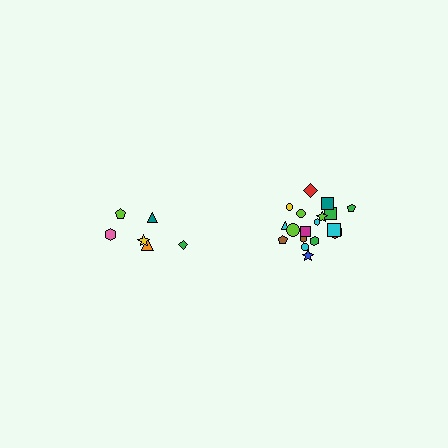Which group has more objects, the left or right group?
The right group.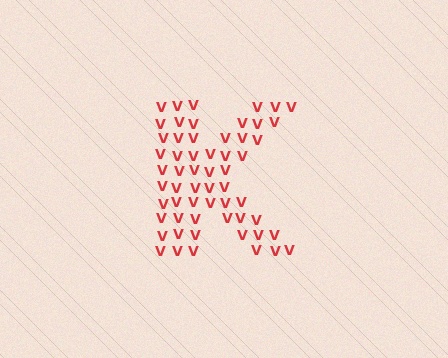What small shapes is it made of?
It is made of small letter V's.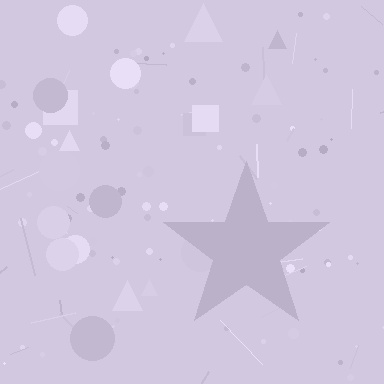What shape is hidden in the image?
A star is hidden in the image.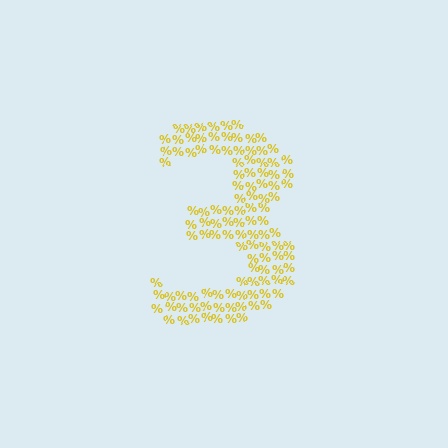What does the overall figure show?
The overall figure shows the digit 3.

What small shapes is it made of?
It is made of small percent signs.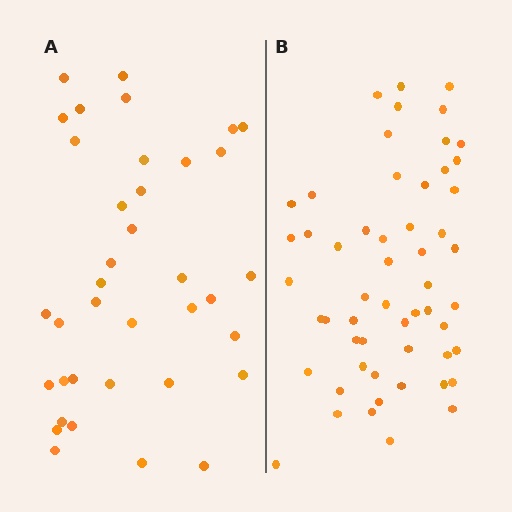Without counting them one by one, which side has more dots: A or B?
Region B (the right region) has more dots.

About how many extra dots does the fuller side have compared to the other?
Region B has approximately 20 more dots than region A.